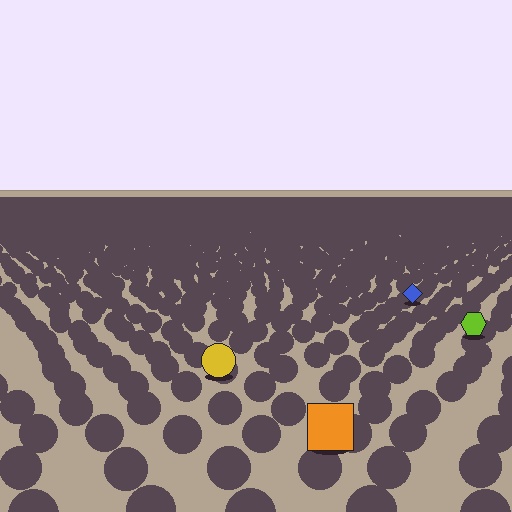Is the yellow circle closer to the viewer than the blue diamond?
Yes. The yellow circle is closer — you can tell from the texture gradient: the ground texture is coarser near it.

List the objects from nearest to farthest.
From nearest to farthest: the orange square, the yellow circle, the lime hexagon, the blue diamond.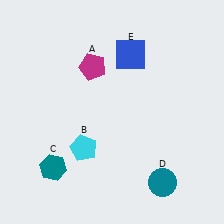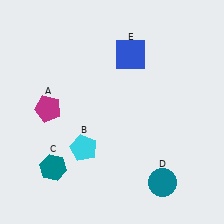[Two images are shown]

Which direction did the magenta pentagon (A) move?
The magenta pentagon (A) moved left.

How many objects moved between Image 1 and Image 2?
1 object moved between the two images.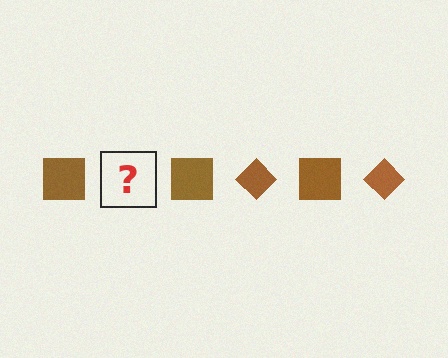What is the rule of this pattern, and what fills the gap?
The rule is that the pattern cycles through square, diamond shapes in brown. The gap should be filled with a brown diamond.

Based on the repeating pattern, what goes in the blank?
The blank should be a brown diamond.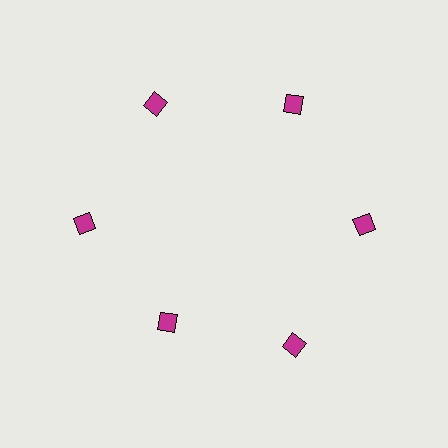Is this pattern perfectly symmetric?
No. The 6 magenta diamonds are arranged in a ring, but one element near the 7 o'clock position is pulled inward toward the center, breaking the 6-fold rotational symmetry.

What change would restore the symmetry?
The symmetry would be restored by moving it outward, back onto the ring so that all 6 diamonds sit at equal angles and equal distance from the center.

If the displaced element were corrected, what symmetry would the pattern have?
It would have 6-fold rotational symmetry — the pattern would map onto itself every 60 degrees.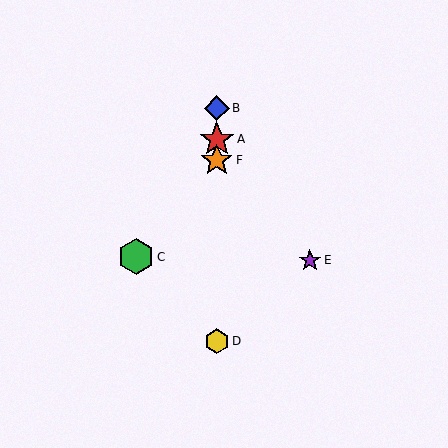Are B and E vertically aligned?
No, B is at x≈217 and E is at x≈310.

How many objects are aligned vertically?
4 objects (A, B, D, F) are aligned vertically.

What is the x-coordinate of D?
Object D is at x≈217.